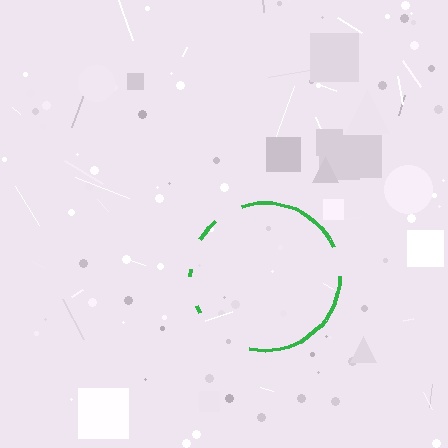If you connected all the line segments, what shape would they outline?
They would outline a circle.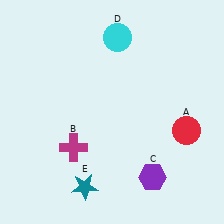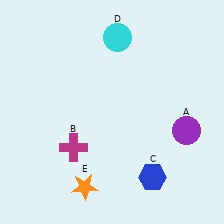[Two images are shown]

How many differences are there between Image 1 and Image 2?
There are 3 differences between the two images.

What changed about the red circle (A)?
In Image 1, A is red. In Image 2, it changed to purple.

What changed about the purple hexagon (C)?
In Image 1, C is purple. In Image 2, it changed to blue.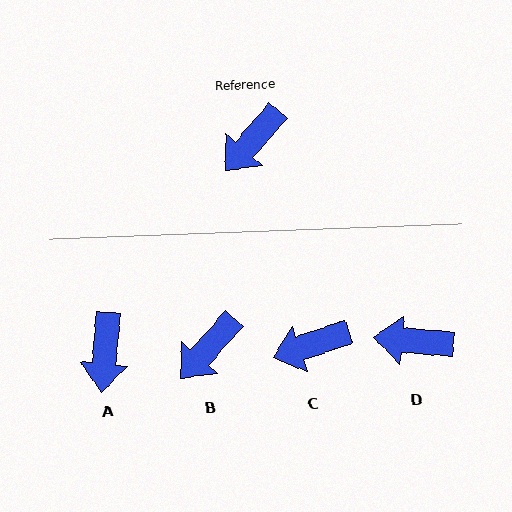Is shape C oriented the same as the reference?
No, it is off by about 29 degrees.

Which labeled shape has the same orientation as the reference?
B.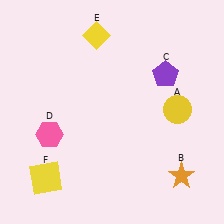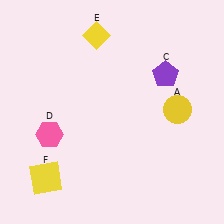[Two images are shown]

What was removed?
The orange star (B) was removed in Image 2.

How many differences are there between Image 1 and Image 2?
There is 1 difference between the two images.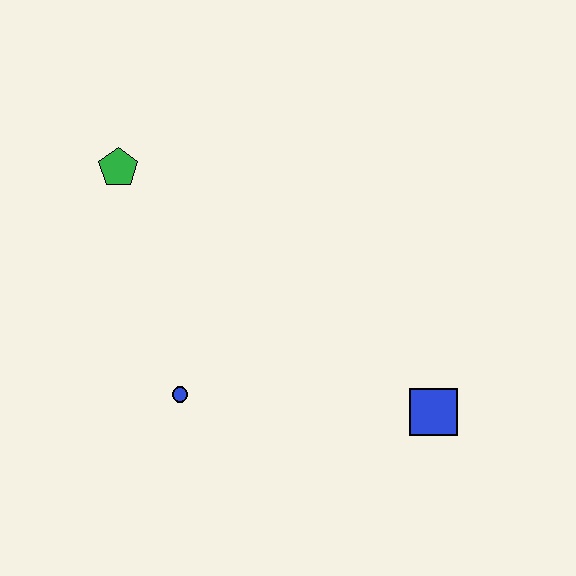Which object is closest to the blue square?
The blue circle is closest to the blue square.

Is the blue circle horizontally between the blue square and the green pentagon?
Yes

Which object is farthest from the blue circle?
The blue square is farthest from the blue circle.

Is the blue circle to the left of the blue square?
Yes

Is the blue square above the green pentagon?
No